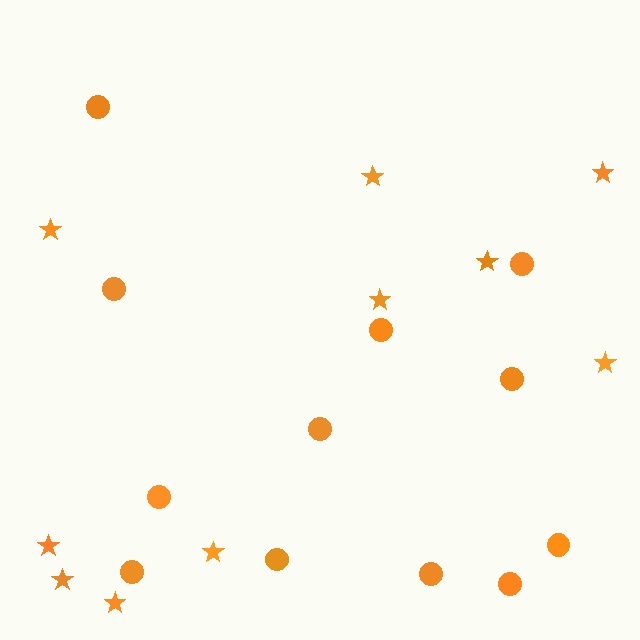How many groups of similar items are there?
There are 2 groups: one group of stars (10) and one group of circles (12).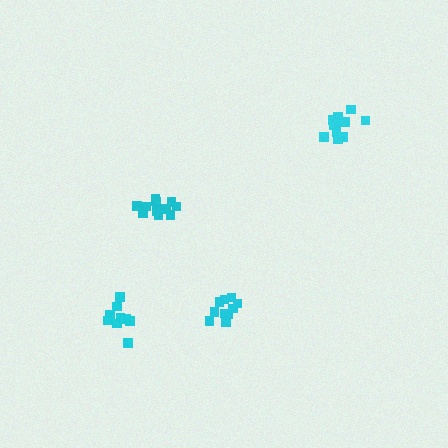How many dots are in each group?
Group 1: 10 dots, Group 2: 9 dots, Group 3: 11 dots, Group 4: 12 dots (42 total).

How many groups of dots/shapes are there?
There are 4 groups.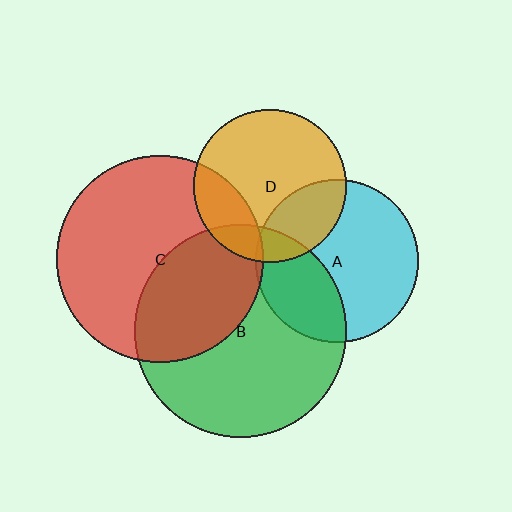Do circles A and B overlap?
Yes.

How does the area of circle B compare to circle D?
Approximately 1.9 times.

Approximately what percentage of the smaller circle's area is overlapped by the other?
Approximately 35%.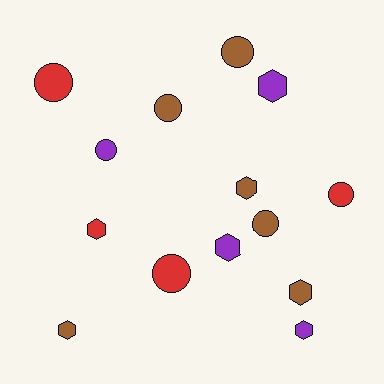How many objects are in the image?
There are 14 objects.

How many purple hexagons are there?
There are 3 purple hexagons.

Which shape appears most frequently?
Circle, with 7 objects.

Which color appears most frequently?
Brown, with 6 objects.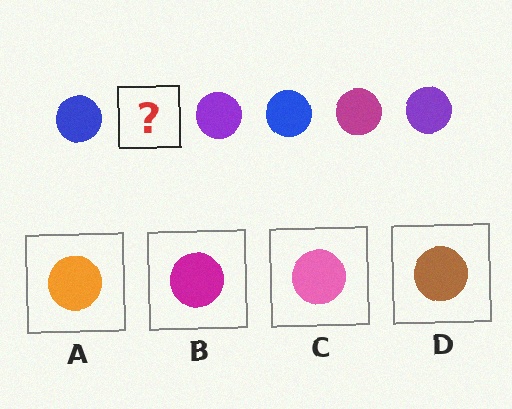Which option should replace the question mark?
Option B.